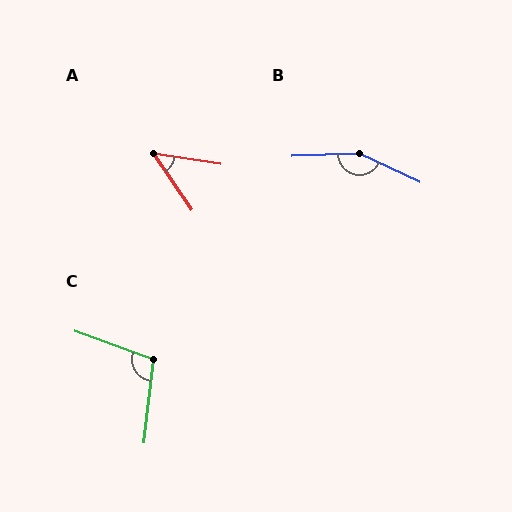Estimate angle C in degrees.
Approximately 103 degrees.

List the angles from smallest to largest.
A (47°), C (103°), B (153°).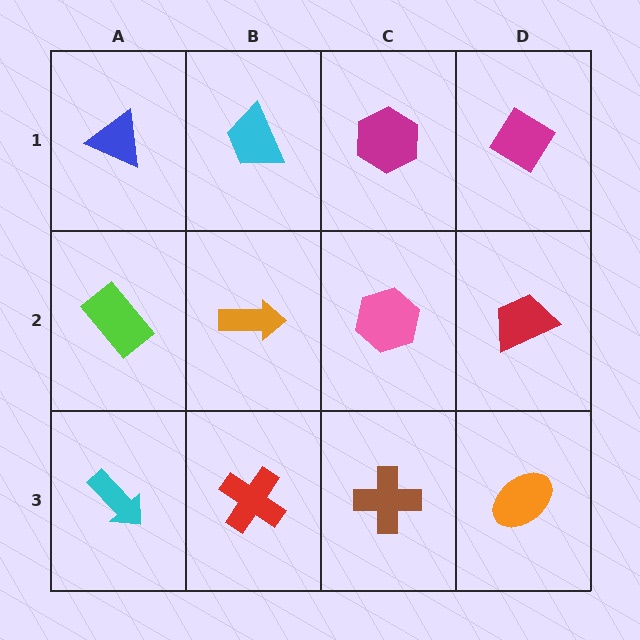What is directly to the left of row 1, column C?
A cyan trapezoid.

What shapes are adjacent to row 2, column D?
A magenta diamond (row 1, column D), an orange ellipse (row 3, column D), a pink hexagon (row 2, column C).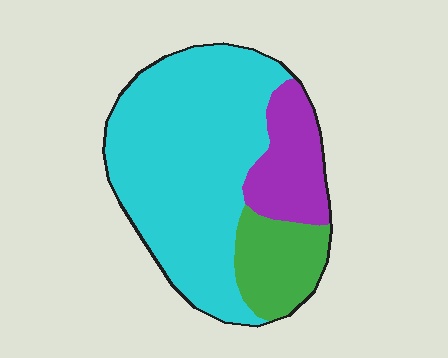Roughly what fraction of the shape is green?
Green takes up less than a sixth of the shape.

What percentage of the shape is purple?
Purple takes up about one sixth (1/6) of the shape.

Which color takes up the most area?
Cyan, at roughly 65%.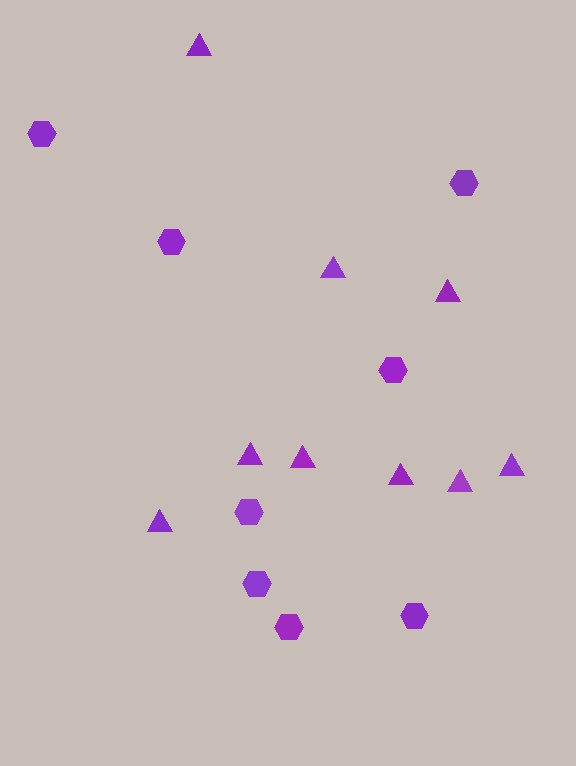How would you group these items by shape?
There are 2 groups: one group of triangles (9) and one group of hexagons (8).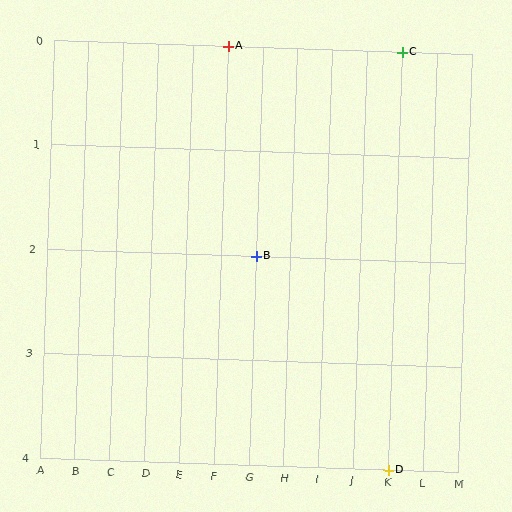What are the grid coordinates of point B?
Point B is at grid coordinates (G, 2).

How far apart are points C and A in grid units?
Points C and A are 5 columns apart.